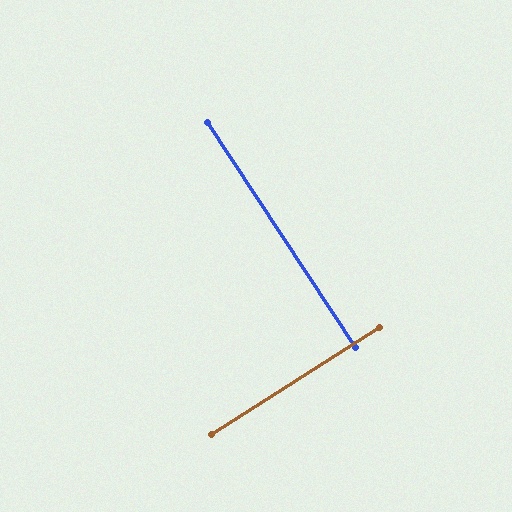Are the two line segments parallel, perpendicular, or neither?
Perpendicular — they meet at approximately 89°.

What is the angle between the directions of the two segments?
Approximately 89 degrees.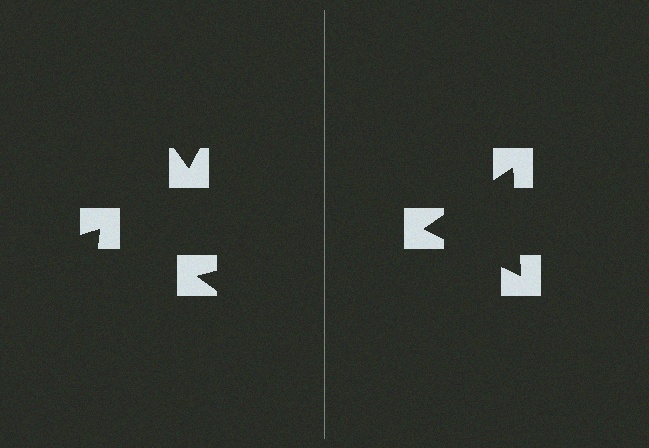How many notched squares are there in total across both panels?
6 — 3 on each side.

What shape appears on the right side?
An illusory triangle.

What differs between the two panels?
The notched squares are positioned identically on both sides; only the wedge orientations differ. On the right they align to a triangle; on the left they are misaligned.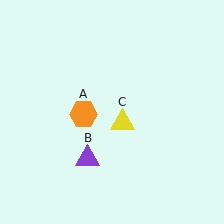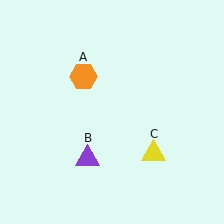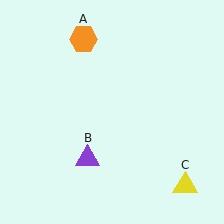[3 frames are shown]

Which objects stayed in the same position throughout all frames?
Purple triangle (object B) remained stationary.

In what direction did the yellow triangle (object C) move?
The yellow triangle (object C) moved down and to the right.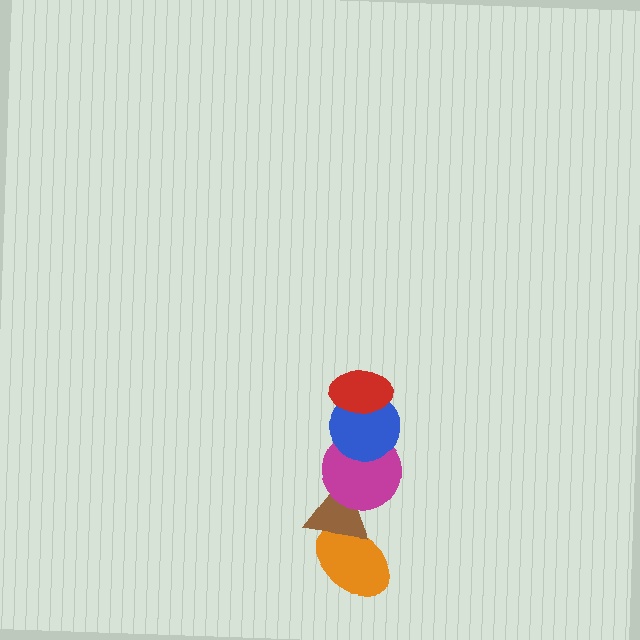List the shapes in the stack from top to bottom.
From top to bottom: the red ellipse, the blue circle, the magenta circle, the brown triangle, the orange ellipse.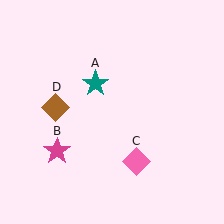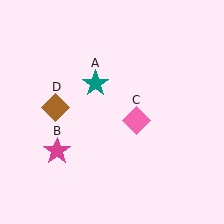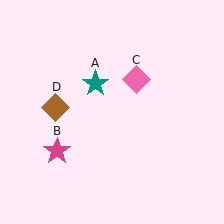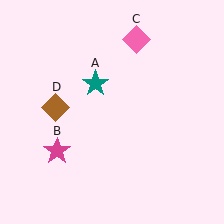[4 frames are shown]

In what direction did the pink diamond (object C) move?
The pink diamond (object C) moved up.